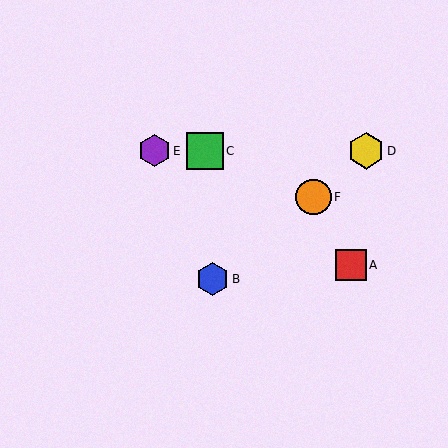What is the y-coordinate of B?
Object B is at y≈279.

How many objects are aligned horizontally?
3 objects (C, D, E) are aligned horizontally.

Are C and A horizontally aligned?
No, C is at y≈151 and A is at y≈265.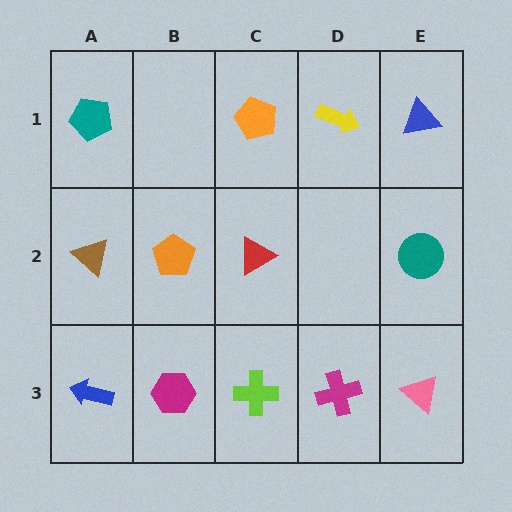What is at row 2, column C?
A red triangle.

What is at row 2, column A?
A brown triangle.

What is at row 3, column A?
A blue arrow.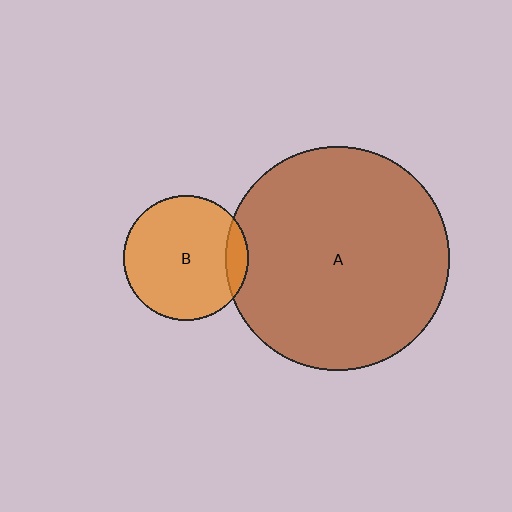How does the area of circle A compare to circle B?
Approximately 3.2 times.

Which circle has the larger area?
Circle A (brown).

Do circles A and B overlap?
Yes.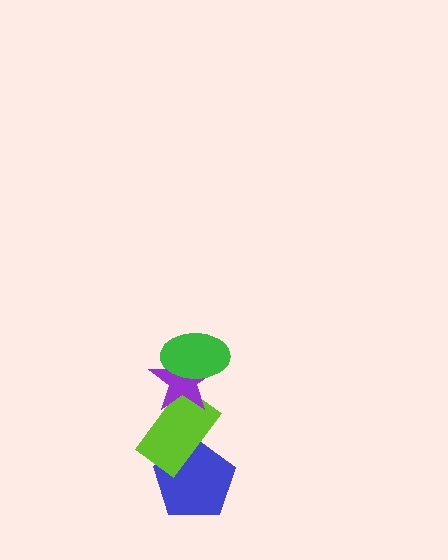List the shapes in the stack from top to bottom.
From top to bottom: the green ellipse, the purple star, the lime rectangle, the blue pentagon.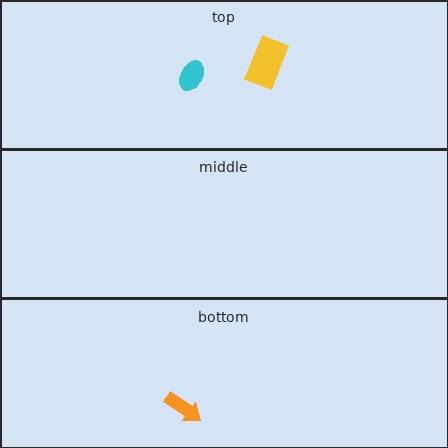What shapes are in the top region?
The cyan ellipse, the yellow rectangle.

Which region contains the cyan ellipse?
The top region.